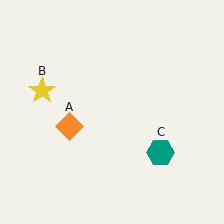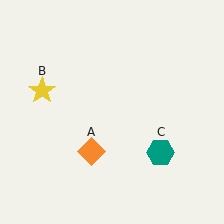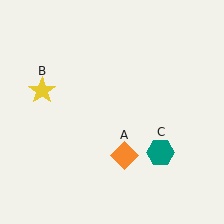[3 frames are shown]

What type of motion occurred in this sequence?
The orange diamond (object A) rotated counterclockwise around the center of the scene.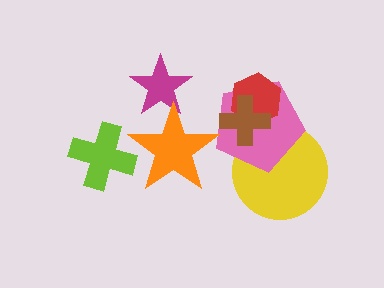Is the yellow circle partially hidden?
Yes, it is partially covered by another shape.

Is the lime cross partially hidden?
Yes, it is partially covered by another shape.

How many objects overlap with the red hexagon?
2 objects overlap with the red hexagon.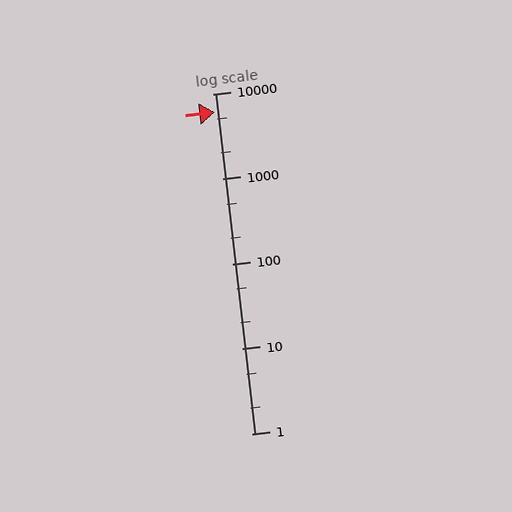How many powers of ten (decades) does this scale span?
The scale spans 4 decades, from 1 to 10000.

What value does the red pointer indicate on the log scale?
The pointer indicates approximately 6000.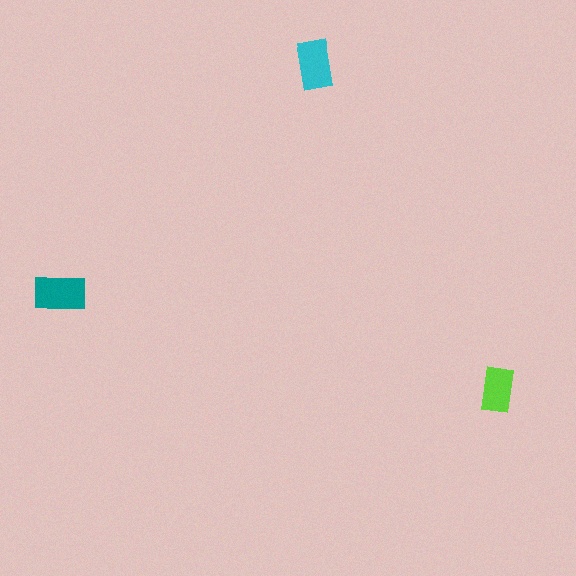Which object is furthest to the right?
The lime rectangle is rightmost.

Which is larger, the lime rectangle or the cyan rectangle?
The cyan one.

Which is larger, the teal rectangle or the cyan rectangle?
The teal one.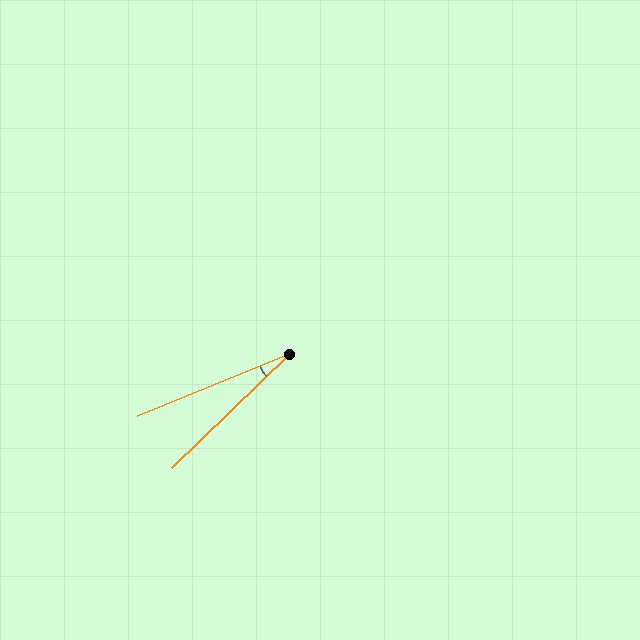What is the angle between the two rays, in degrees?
Approximately 22 degrees.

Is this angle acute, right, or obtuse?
It is acute.